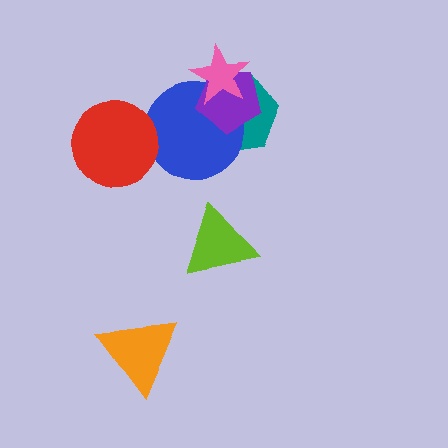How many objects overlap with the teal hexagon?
3 objects overlap with the teal hexagon.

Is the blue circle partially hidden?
Yes, it is partially covered by another shape.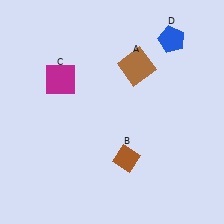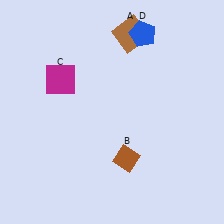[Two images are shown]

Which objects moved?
The objects that moved are: the brown square (A), the blue pentagon (D).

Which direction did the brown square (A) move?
The brown square (A) moved up.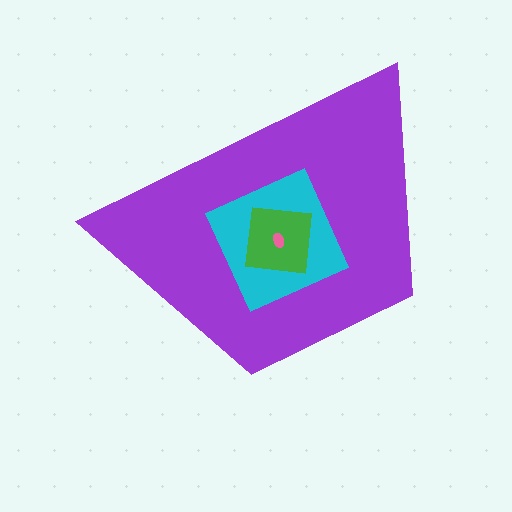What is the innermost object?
The pink ellipse.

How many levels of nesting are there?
4.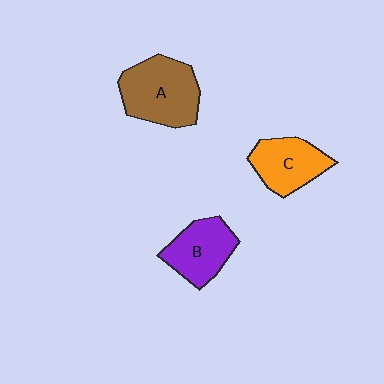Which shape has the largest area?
Shape A (brown).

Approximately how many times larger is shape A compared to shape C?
Approximately 1.4 times.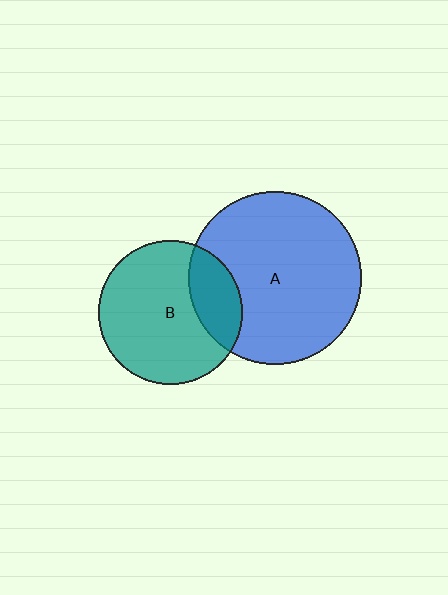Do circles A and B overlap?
Yes.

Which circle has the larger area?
Circle A (blue).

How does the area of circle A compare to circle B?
Approximately 1.4 times.